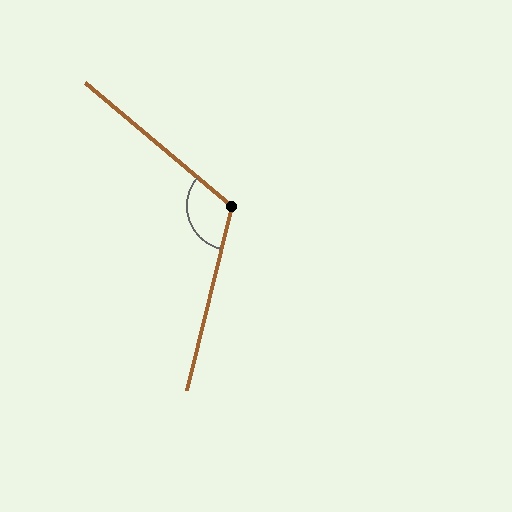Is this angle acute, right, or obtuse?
It is obtuse.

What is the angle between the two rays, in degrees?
Approximately 117 degrees.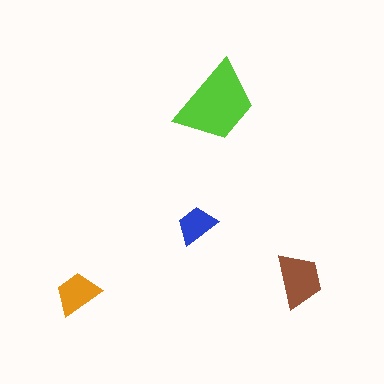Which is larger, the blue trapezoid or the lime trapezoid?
The lime one.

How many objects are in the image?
There are 4 objects in the image.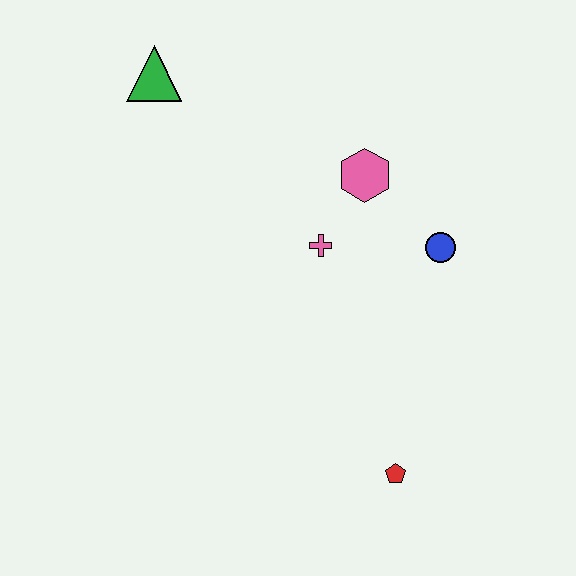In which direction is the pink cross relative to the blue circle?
The pink cross is to the left of the blue circle.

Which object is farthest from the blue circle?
The green triangle is farthest from the blue circle.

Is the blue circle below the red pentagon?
No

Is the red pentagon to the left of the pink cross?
No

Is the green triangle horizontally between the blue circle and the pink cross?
No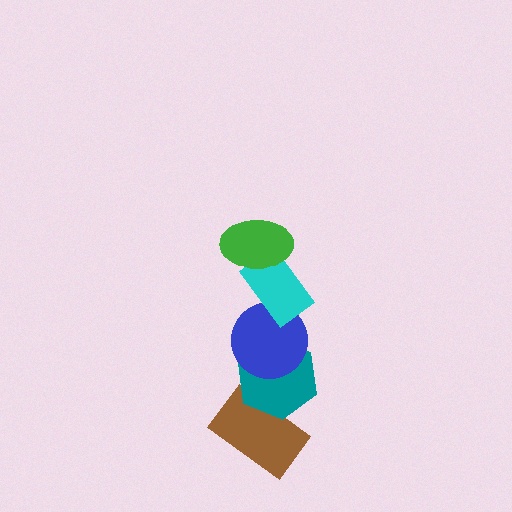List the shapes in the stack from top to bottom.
From top to bottom: the green ellipse, the cyan rectangle, the blue circle, the teal hexagon, the brown rectangle.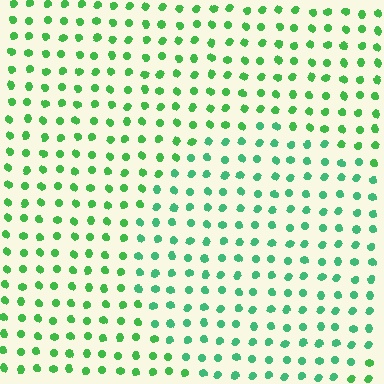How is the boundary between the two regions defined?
The boundary is defined purely by a slight shift in hue (about 24 degrees). Spacing, size, and orientation are identical on both sides.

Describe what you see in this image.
The image is filled with small green elements in a uniform arrangement. A circle-shaped region is visible where the elements are tinted to a slightly different hue, forming a subtle color boundary.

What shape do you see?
I see a circle.